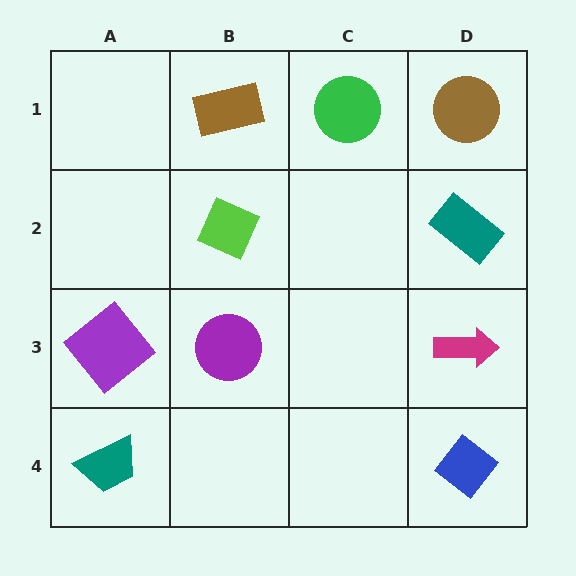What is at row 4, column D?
A blue diamond.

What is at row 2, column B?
A lime diamond.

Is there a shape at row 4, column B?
No, that cell is empty.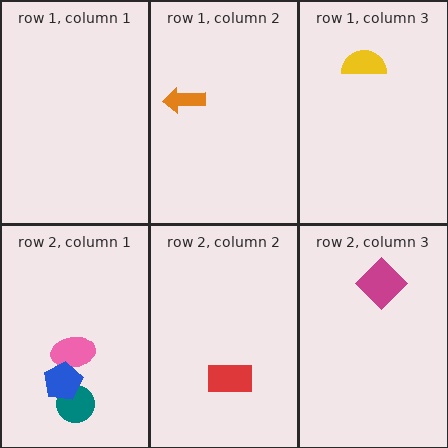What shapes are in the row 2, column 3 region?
The magenta diamond.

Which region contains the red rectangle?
The row 2, column 2 region.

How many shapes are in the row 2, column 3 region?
1.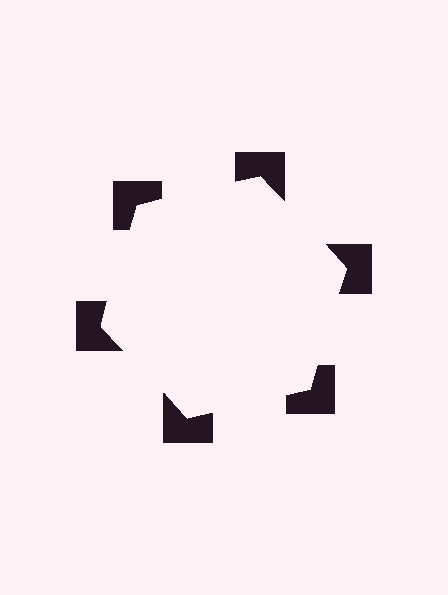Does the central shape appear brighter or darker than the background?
It typically appears slightly brighter than the background, even though no actual brightness change is drawn.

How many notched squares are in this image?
There are 6 — one at each vertex of the illusory hexagon.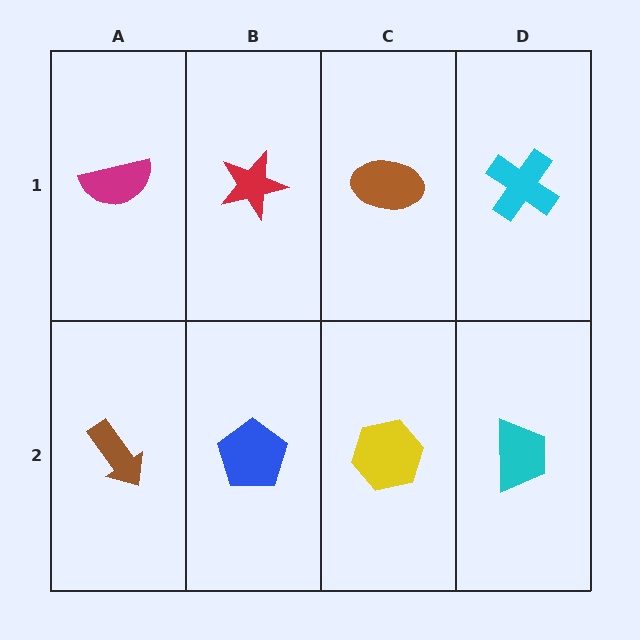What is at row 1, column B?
A red star.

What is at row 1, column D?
A cyan cross.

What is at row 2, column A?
A brown arrow.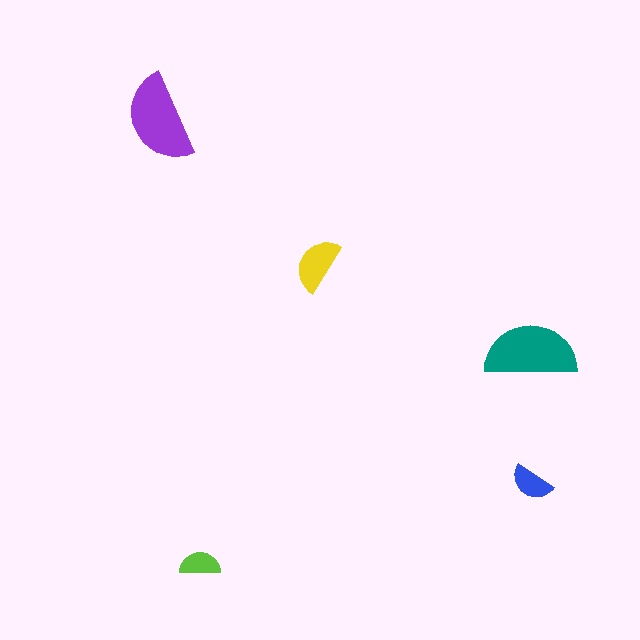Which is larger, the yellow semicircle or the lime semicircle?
The yellow one.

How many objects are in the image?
There are 5 objects in the image.